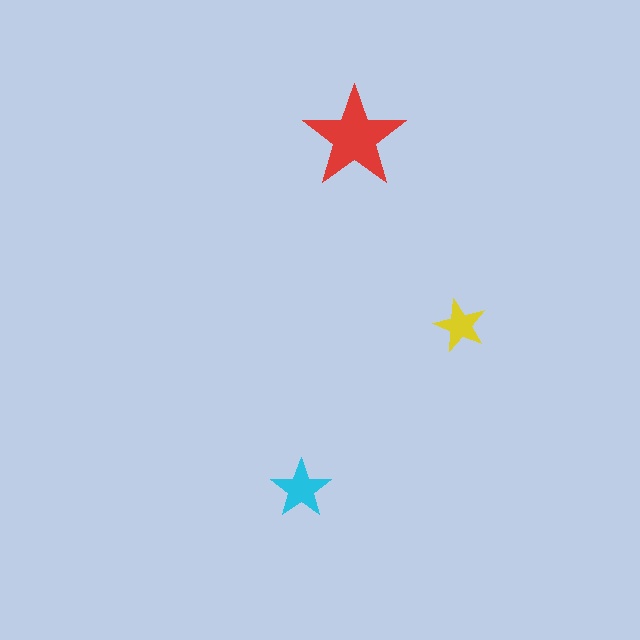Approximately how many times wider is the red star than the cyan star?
About 1.5 times wider.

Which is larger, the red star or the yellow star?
The red one.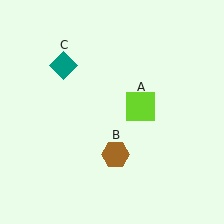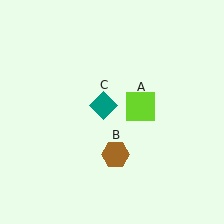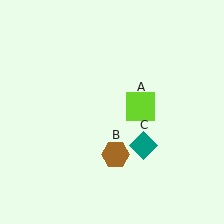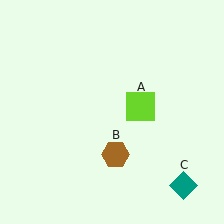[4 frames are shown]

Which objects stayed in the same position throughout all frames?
Lime square (object A) and brown hexagon (object B) remained stationary.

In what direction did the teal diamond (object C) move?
The teal diamond (object C) moved down and to the right.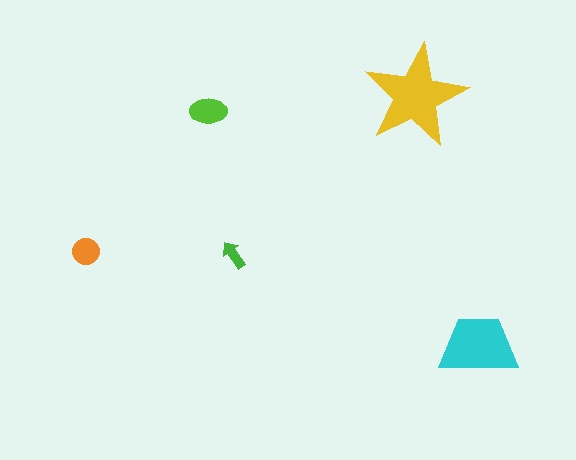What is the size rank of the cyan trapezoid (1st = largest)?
2nd.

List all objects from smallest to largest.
The green arrow, the orange circle, the lime ellipse, the cyan trapezoid, the yellow star.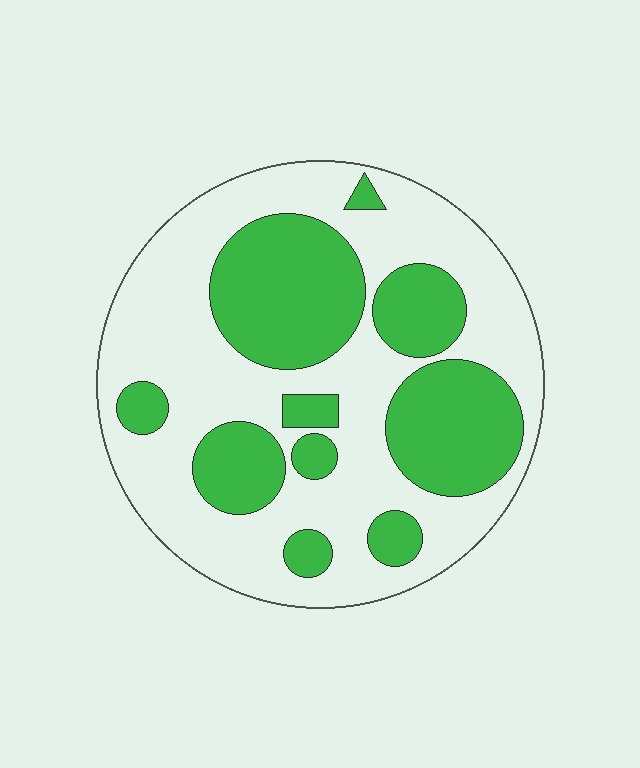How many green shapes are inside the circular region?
10.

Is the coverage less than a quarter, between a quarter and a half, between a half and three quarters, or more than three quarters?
Between a quarter and a half.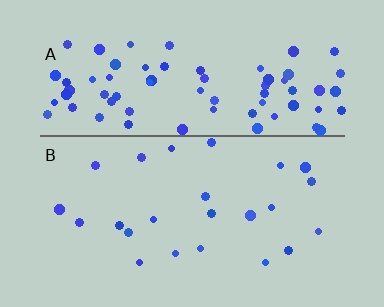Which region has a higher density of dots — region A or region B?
A (the top).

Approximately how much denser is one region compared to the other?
Approximately 3.2× — region A over region B.